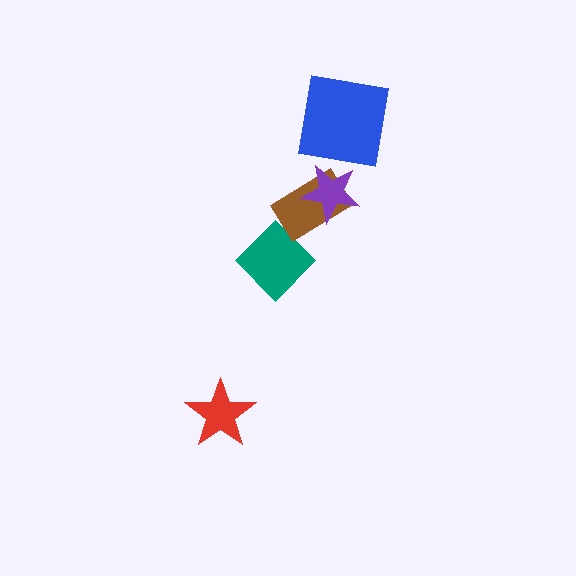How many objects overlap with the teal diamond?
1 object overlaps with the teal diamond.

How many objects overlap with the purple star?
1 object overlaps with the purple star.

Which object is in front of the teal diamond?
The brown rectangle is in front of the teal diamond.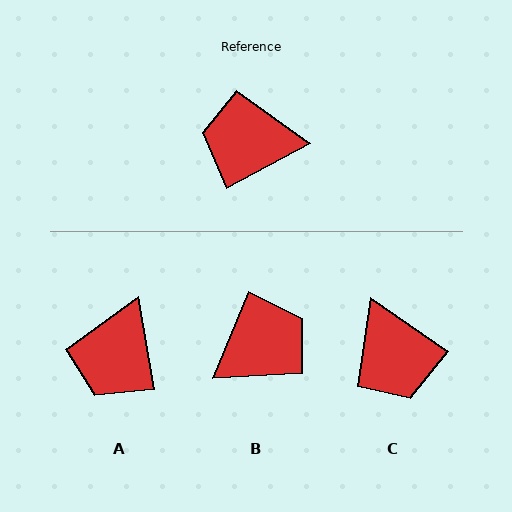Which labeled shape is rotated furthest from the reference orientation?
B, about 141 degrees away.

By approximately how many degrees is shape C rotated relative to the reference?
Approximately 117 degrees counter-clockwise.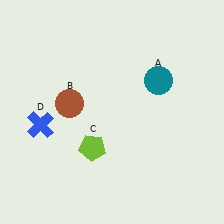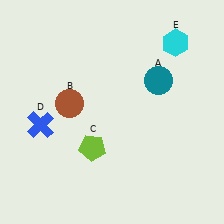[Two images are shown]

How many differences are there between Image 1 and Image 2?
There is 1 difference between the two images.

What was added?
A cyan hexagon (E) was added in Image 2.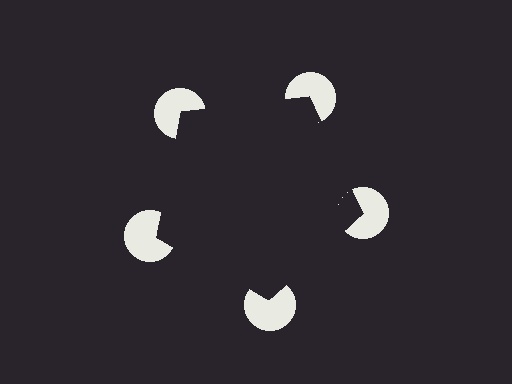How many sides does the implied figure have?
5 sides.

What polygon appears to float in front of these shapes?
An illusory pentagon — its edges are inferred from the aligned wedge cuts in the pac-man discs, not physically drawn.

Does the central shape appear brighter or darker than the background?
It typically appears slightly darker than the background, even though no actual brightness change is drawn.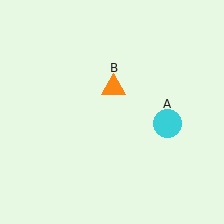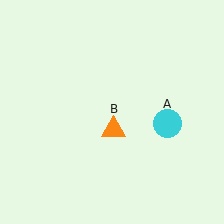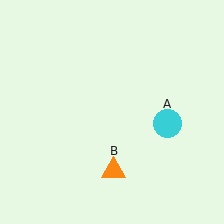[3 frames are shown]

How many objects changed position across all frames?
1 object changed position: orange triangle (object B).